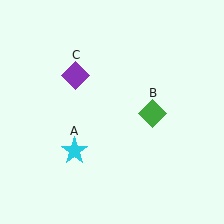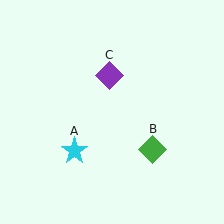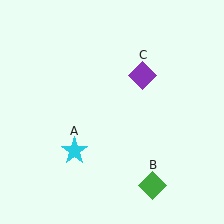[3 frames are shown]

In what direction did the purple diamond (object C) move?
The purple diamond (object C) moved right.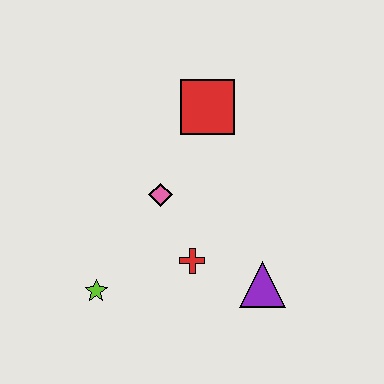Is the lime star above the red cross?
No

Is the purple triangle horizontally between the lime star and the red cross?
No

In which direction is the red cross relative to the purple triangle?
The red cross is to the left of the purple triangle.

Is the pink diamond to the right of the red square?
No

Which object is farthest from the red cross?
The red square is farthest from the red cross.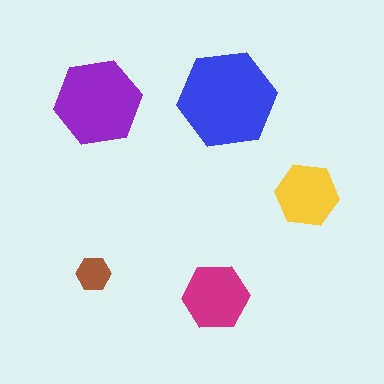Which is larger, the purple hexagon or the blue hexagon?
The blue one.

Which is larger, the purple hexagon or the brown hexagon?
The purple one.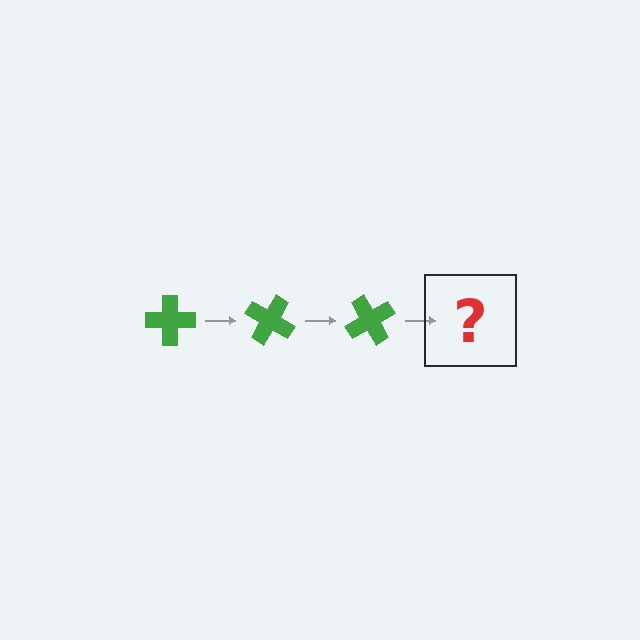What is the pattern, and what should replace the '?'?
The pattern is that the cross rotates 30 degrees each step. The '?' should be a green cross rotated 90 degrees.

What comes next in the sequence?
The next element should be a green cross rotated 90 degrees.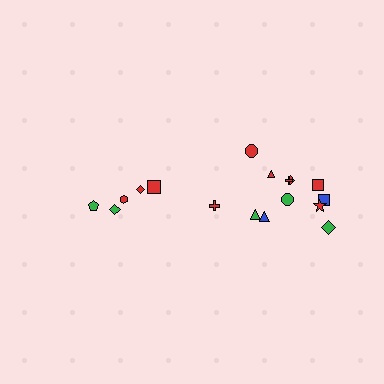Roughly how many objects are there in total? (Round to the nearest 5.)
Roughly 15 objects in total.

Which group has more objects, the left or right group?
The right group.